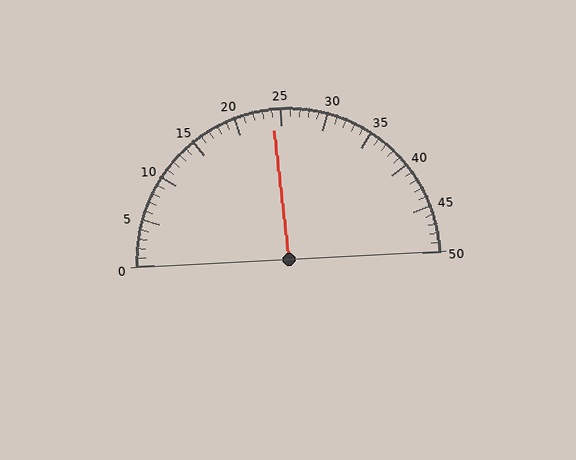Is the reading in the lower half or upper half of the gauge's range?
The reading is in the lower half of the range (0 to 50).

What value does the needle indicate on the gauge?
The needle indicates approximately 24.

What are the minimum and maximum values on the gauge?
The gauge ranges from 0 to 50.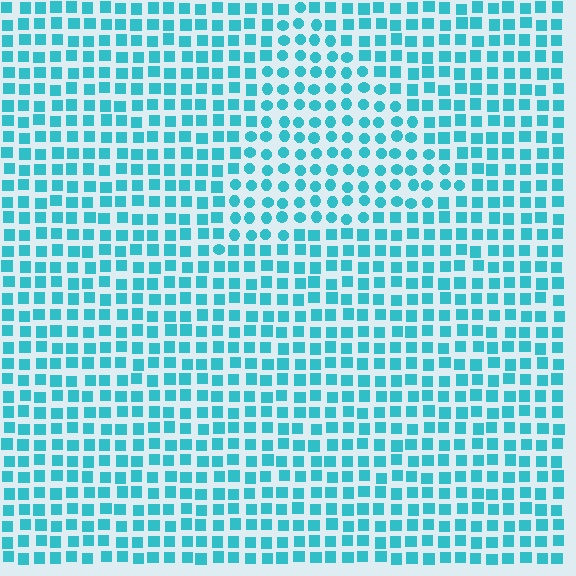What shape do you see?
I see a triangle.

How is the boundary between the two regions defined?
The boundary is defined by a change in element shape: circles inside vs. squares outside. All elements share the same color and spacing.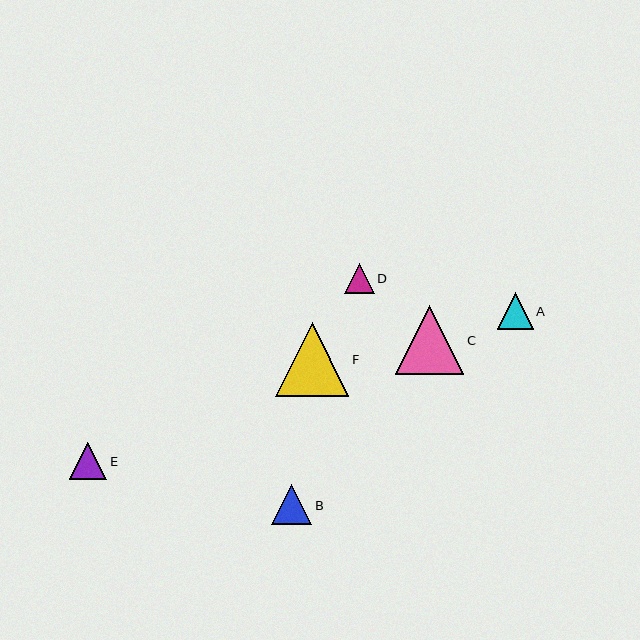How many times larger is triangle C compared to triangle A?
Triangle C is approximately 1.9 times the size of triangle A.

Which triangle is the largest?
Triangle F is the largest with a size of approximately 74 pixels.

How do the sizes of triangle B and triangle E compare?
Triangle B and triangle E are approximately the same size.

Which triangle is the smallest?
Triangle D is the smallest with a size of approximately 30 pixels.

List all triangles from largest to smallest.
From largest to smallest: F, C, B, E, A, D.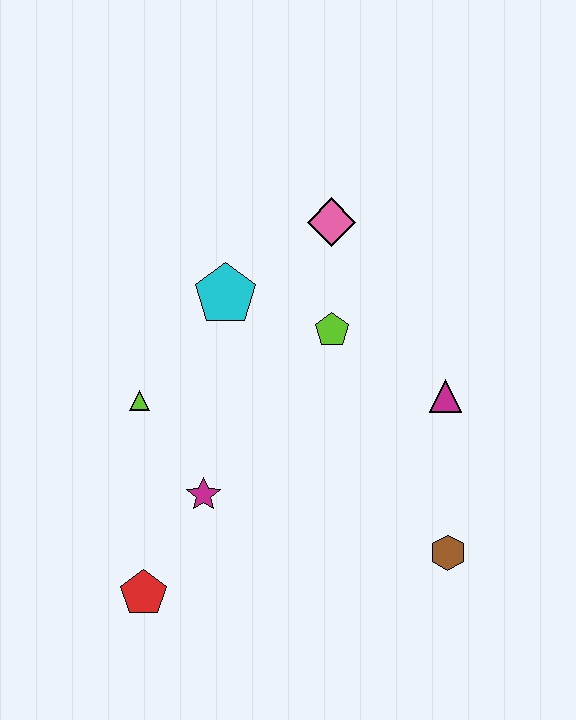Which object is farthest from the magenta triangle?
The red pentagon is farthest from the magenta triangle.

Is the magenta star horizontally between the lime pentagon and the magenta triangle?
No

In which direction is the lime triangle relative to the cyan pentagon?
The lime triangle is below the cyan pentagon.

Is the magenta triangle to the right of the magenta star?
Yes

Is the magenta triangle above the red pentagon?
Yes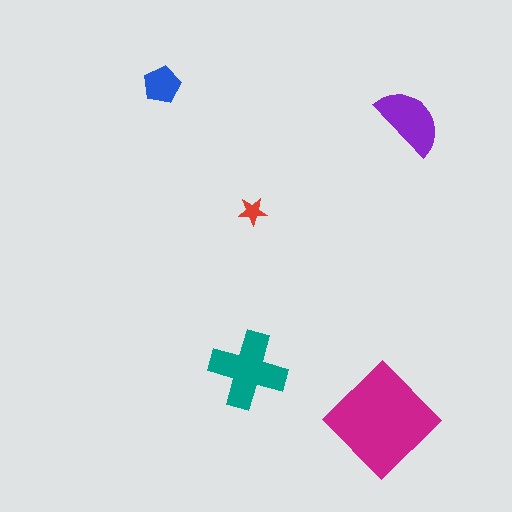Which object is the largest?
The magenta diamond.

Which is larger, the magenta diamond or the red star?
The magenta diamond.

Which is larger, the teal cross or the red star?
The teal cross.